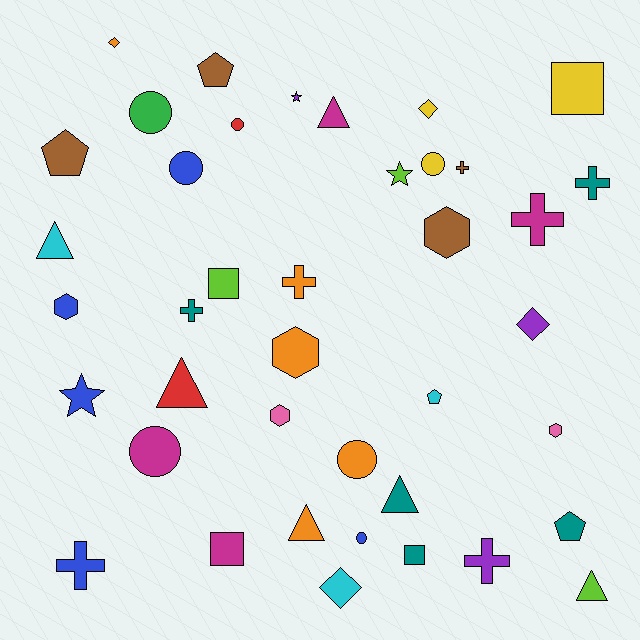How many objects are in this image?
There are 40 objects.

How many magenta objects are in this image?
There are 4 magenta objects.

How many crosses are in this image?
There are 7 crosses.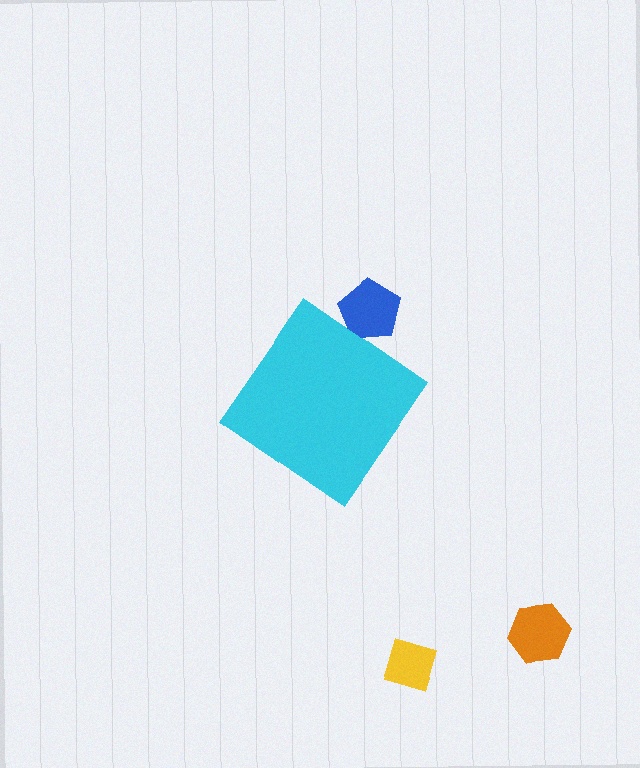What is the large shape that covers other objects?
A cyan diamond.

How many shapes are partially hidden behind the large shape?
1 shape is partially hidden.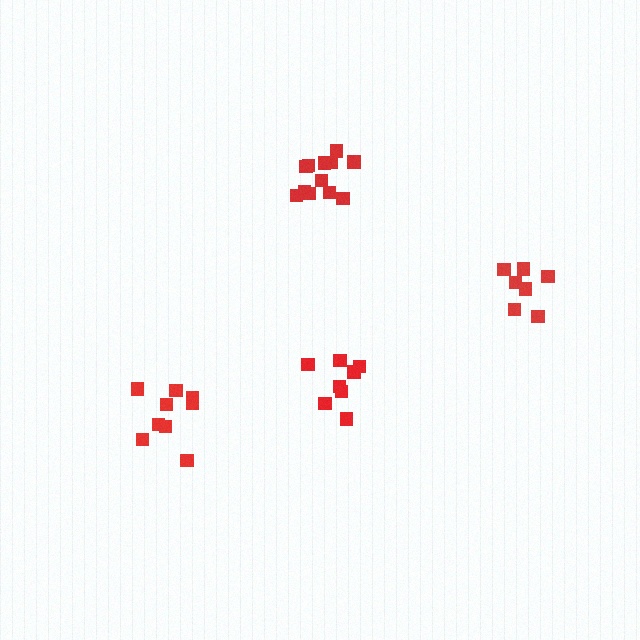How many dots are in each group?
Group 1: 7 dots, Group 2: 8 dots, Group 3: 9 dots, Group 4: 12 dots (36 total).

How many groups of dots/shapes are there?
There are 4 groups.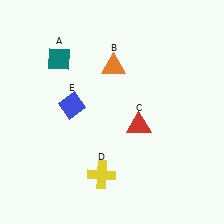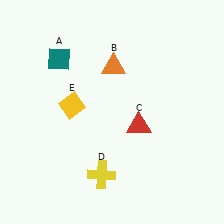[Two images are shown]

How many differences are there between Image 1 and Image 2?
There is 1 difference between the two images.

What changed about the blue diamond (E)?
In Image 1, E is blue. In Image 2, it changed to yellow.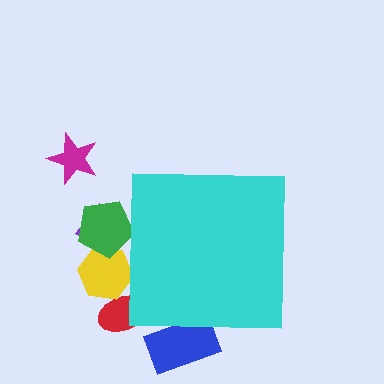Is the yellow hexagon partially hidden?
Yes, the yellow hexagon is partially hidden behind the cyan square.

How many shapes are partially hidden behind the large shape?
5 shapes are partially hidden.